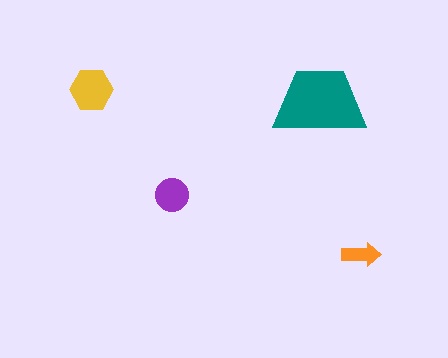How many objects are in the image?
There are 4 objects in the image.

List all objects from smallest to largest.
The orange arrow, the purple circle, the yellow hexagon, the teal trapezoid.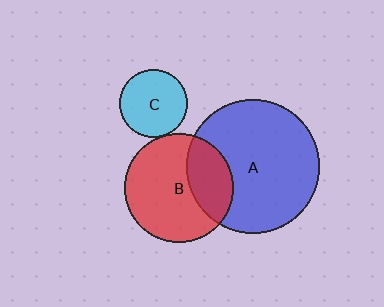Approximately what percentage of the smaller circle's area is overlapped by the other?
Approximately 30%.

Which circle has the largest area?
Circle A (blue).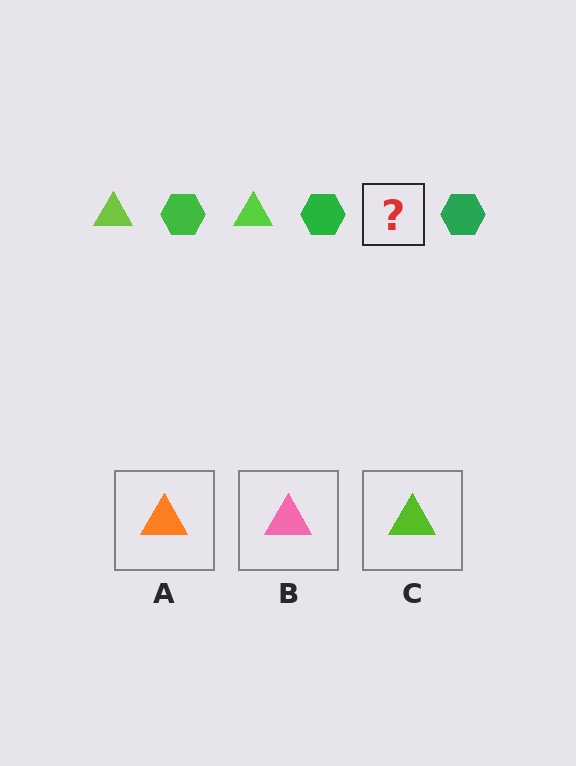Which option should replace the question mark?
Option C.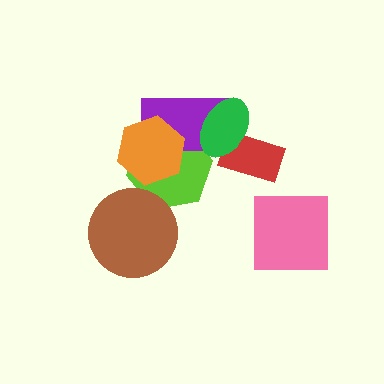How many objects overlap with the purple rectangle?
3 objects overlap with the purple rectangle.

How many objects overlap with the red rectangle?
1 object overlaps with the red rectangle.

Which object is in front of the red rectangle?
The green ellipse is in front of the red rectangle.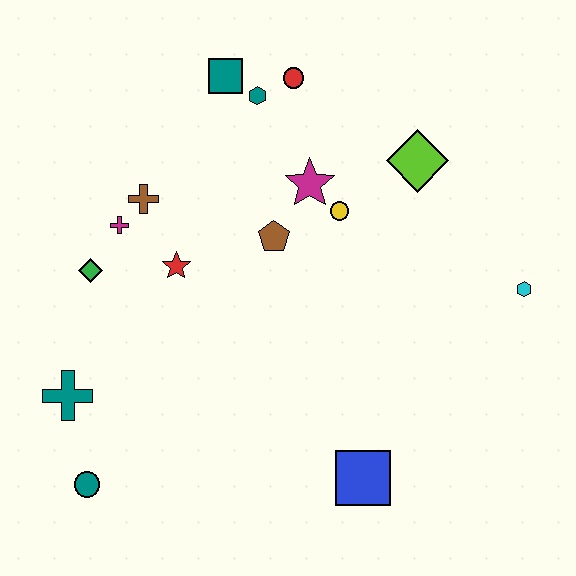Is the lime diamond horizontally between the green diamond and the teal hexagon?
No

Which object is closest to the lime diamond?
The yellow circle is closest to the lime diamond.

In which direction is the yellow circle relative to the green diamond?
The yellow circle is to the right of the green diamond.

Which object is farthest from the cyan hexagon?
The teal circle is farthest from the cyan hexagon.